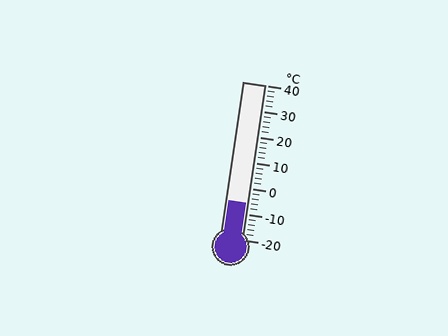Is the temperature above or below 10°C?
The temperature is below 10°C.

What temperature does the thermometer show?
The thermometer shows approximately -6°C.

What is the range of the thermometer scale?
The thermometer scale ranges from -20°C to 40°C.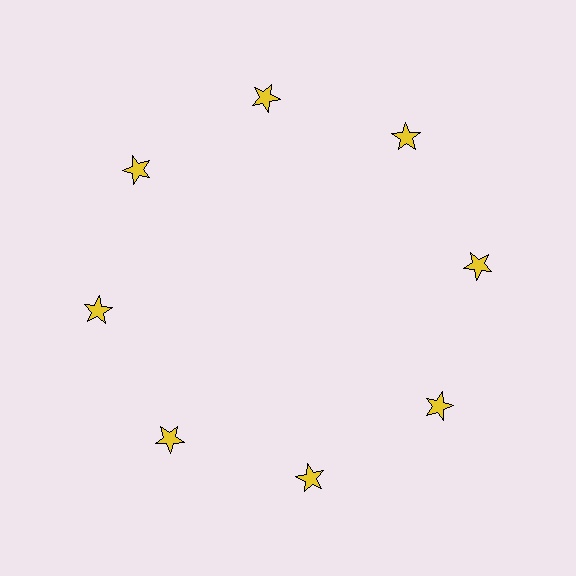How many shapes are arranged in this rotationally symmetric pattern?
There are 8 shapes, arranged in 8 groups of 1.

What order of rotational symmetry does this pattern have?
This pattern has 8-fold rotational symmetry.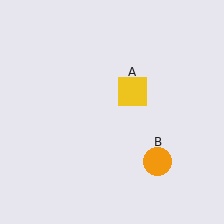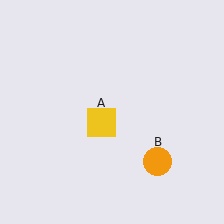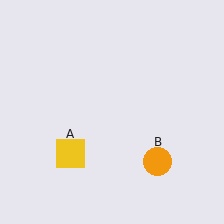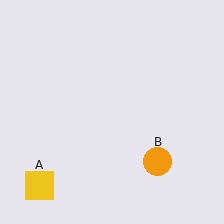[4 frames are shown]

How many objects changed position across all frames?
1 object changed position: yellow square (object A).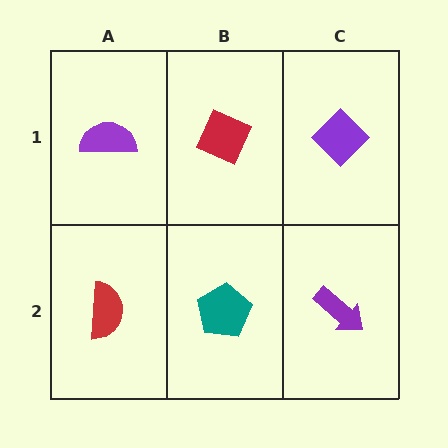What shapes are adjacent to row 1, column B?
A teal pentagon (row 2, column B), a purple semicircle (row 1, column A), a purple diamond (row 1, column C).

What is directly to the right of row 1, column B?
A purple diamond.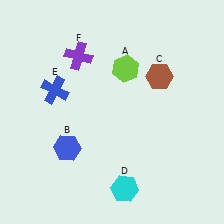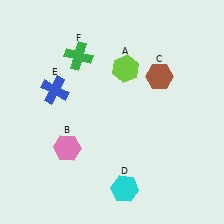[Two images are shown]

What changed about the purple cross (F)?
In Image 1, F is purple. In Image 2, it changed to green.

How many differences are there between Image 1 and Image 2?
There are 2 differences between the two images.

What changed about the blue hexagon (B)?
In Image 1, B is blue. In Image 2, it changed to pink.